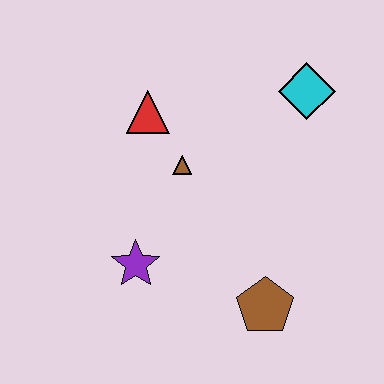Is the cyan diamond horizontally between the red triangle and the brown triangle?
No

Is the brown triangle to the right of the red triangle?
Yes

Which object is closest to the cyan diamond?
The brown triangle is closest to the cyan diamond.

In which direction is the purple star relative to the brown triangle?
The purple star is below the brown triangle.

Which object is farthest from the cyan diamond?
The purple star is farthest from the cyan diamond.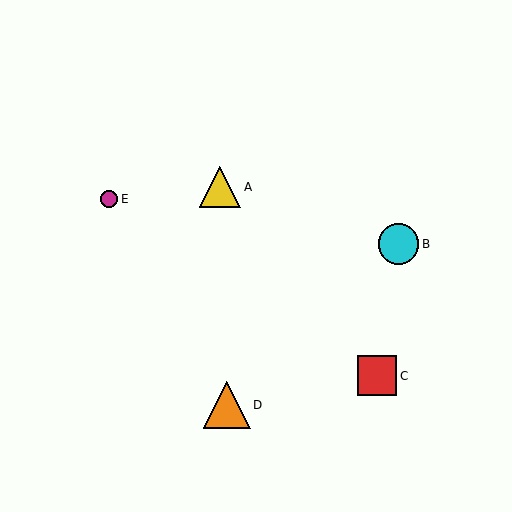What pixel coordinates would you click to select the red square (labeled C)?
Click at (377, 376) to select the red square C.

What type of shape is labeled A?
Shape A is a yellow triangle.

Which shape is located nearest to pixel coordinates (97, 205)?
The magenta circle (labeled E) at (109, 199) is nearest to that location.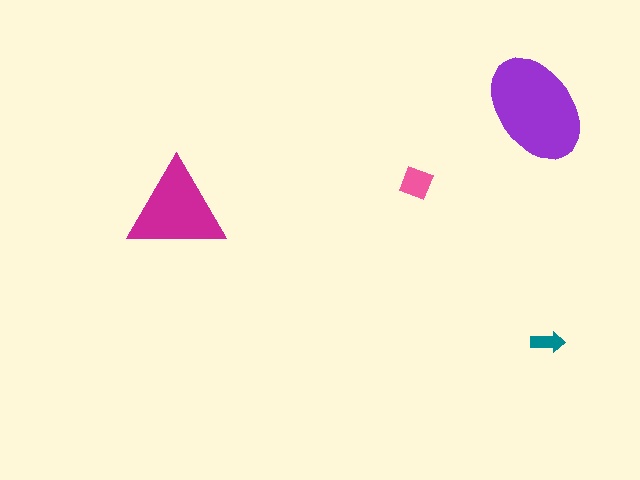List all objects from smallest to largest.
The teal arrow, the pink diamond, the magenta triangle, the purple ellipse.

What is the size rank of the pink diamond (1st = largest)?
3rd.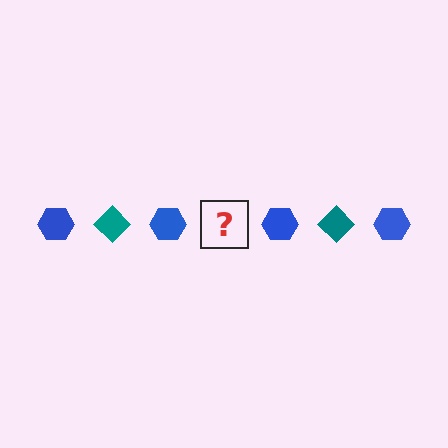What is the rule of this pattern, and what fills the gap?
The rule is that the pattern alternates between blue hexagon and teal diamond. The gap should be filled with a teal diamond.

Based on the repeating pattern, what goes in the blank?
The blank should be a teal diamond.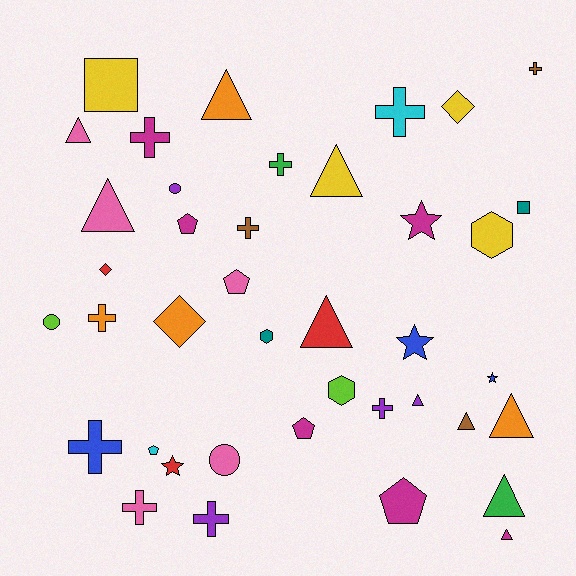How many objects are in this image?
There are 40 objects.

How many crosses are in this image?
There are 10 crosses.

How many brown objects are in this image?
There are 3 brown objects.